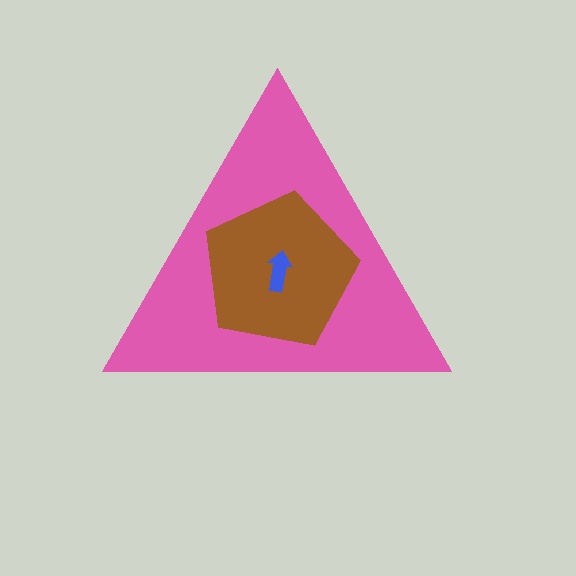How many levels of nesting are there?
3.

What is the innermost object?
The blue arrow.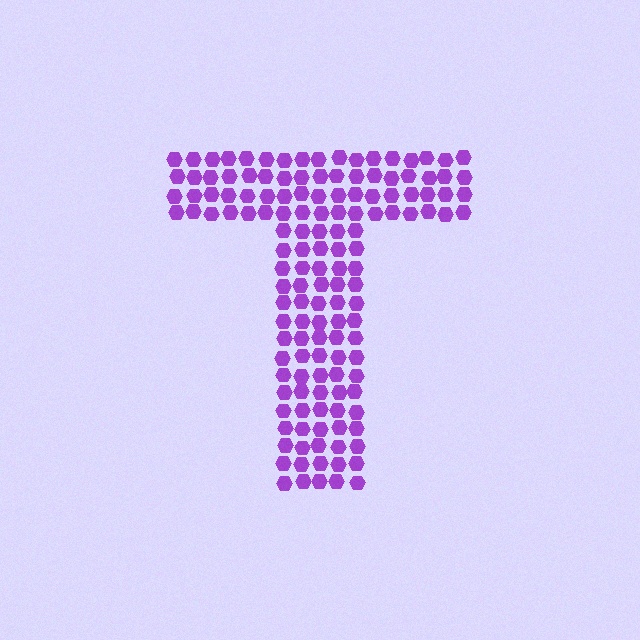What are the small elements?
The small elements are hexagons.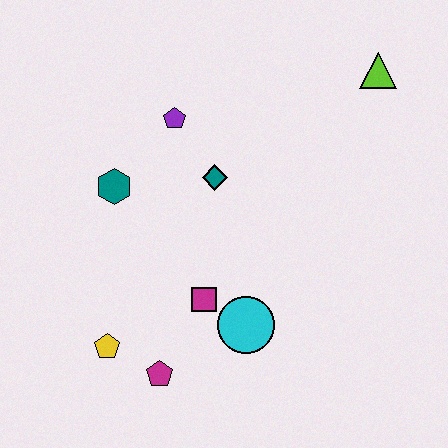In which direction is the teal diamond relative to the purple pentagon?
The teal diamond is below the purple pentagon.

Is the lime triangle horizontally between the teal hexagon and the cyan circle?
No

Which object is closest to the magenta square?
The cyan circle is closest to the magenta square.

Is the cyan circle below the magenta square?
Yes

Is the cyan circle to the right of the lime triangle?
No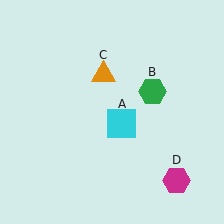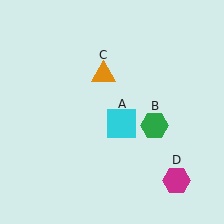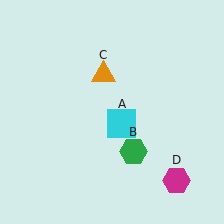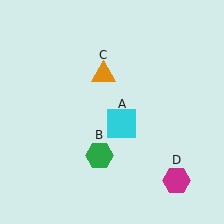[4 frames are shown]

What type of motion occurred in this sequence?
The green hexagon (object B) rotated clockwise around the center of the scene.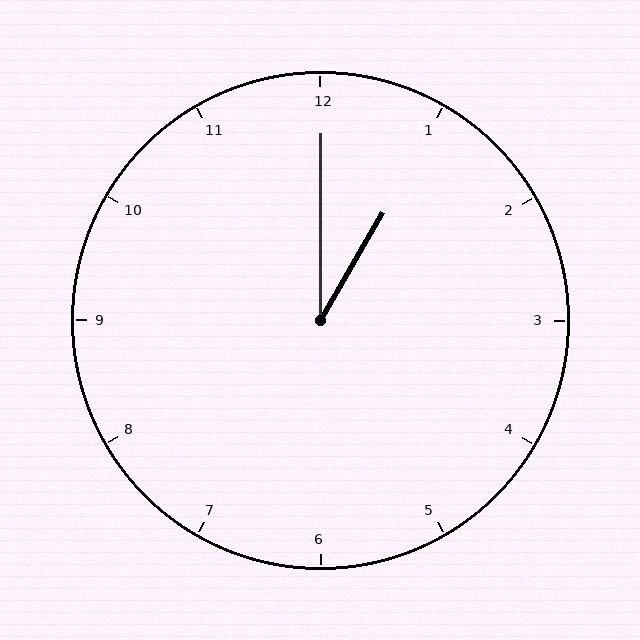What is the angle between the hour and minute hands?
Approximately 30 degrees.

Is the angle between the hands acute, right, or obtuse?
It is acute.